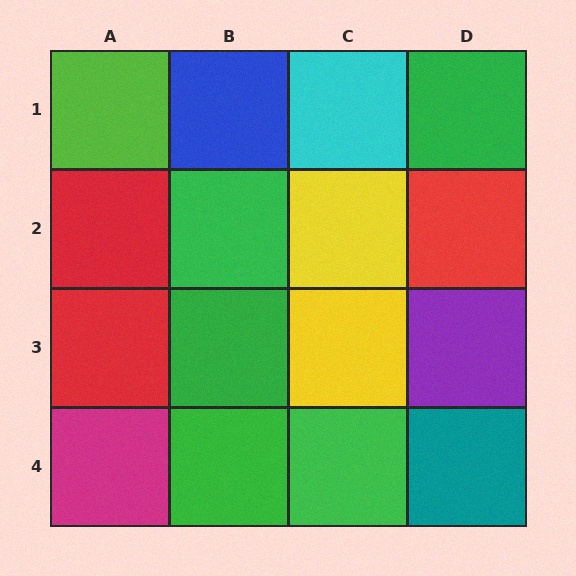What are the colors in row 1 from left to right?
Lime, blue, cyan, green.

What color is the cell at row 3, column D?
Purple.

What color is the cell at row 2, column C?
Yellow.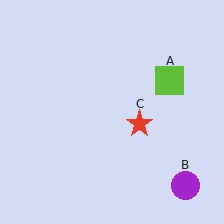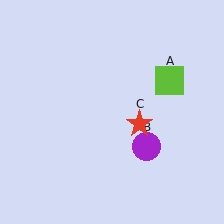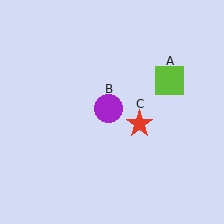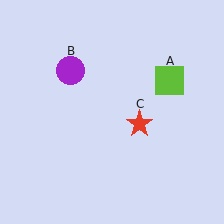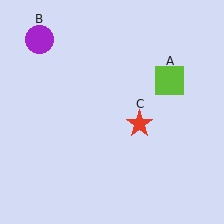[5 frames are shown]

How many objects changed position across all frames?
1 object changed position: purple circle (object B).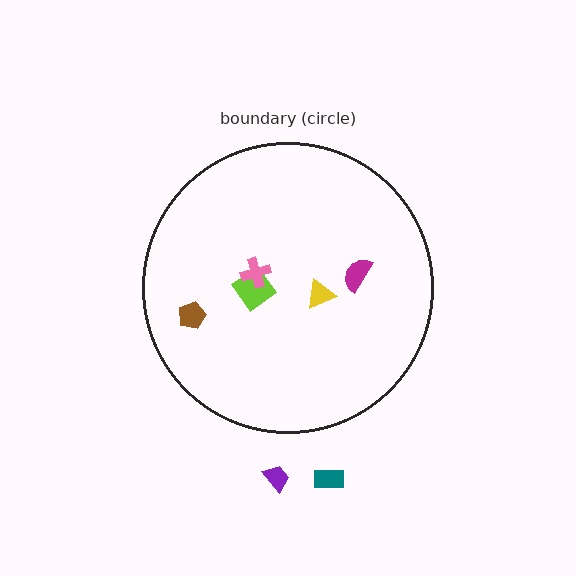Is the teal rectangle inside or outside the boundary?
Outside.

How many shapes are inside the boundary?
5 inside, 2 outside.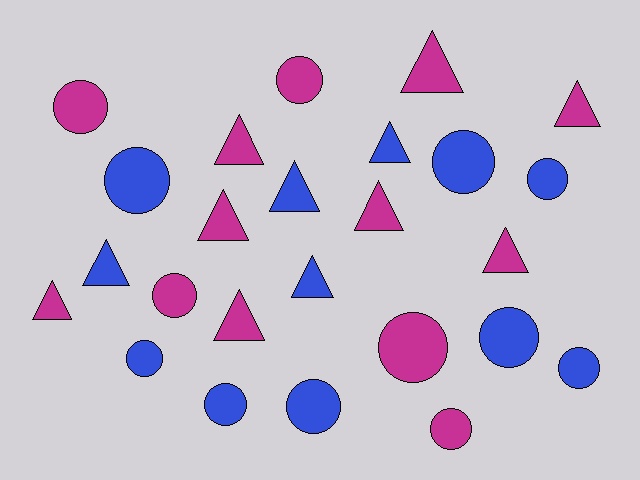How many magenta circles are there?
There are 5 magenta circles.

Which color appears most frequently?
Magenta, with 13 objects.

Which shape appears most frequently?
Circle, with 13 objects.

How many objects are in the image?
There are 25 objects.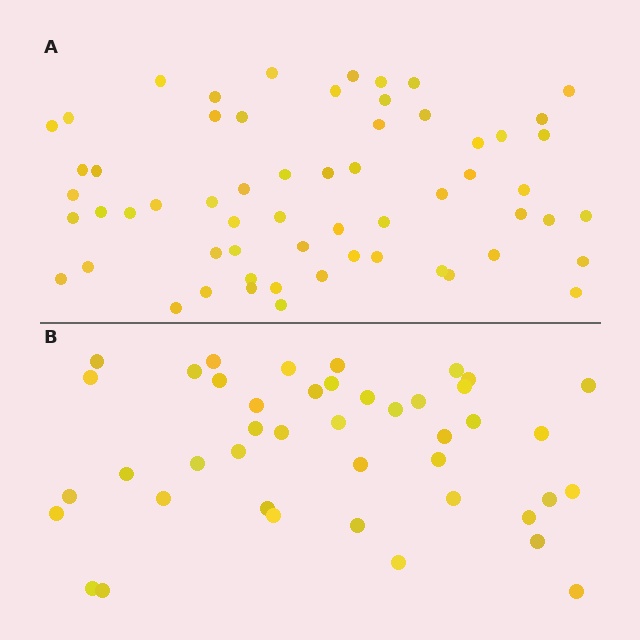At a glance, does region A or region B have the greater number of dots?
Region A (the top region) has more dots.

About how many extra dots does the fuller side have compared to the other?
Region A has approximately 15 more dots than region B.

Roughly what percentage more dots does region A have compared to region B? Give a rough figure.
About 40% more.